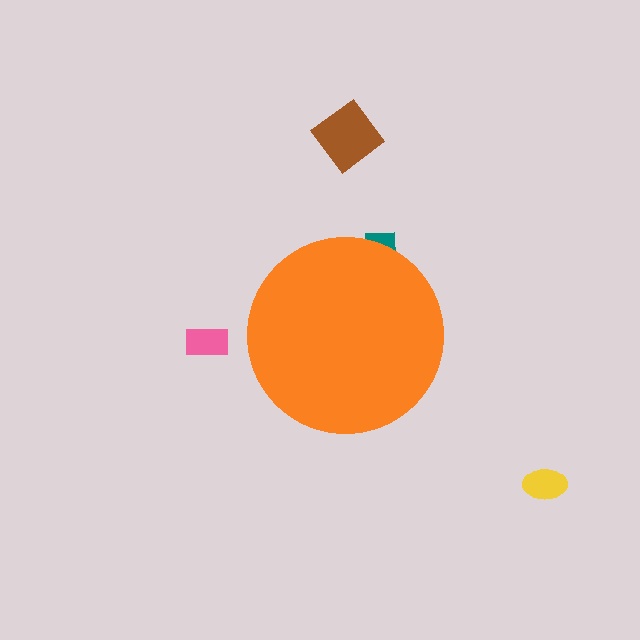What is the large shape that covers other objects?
An orange circle.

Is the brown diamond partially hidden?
No, the brown diamond is fully visible.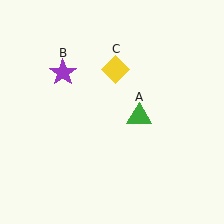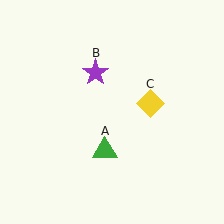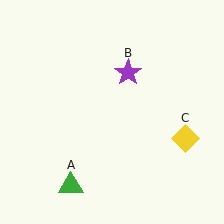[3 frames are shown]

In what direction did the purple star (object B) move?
The purple star (object B) moved right.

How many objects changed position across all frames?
3 objects changed position: green triangle (object A), purple star (object B), yellow diamond (object C).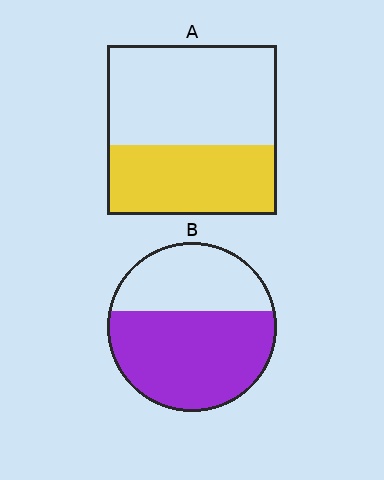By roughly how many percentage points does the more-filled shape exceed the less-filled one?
By roughly 20 percentage points (B over A).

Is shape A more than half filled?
No.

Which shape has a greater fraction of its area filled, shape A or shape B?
Shape B.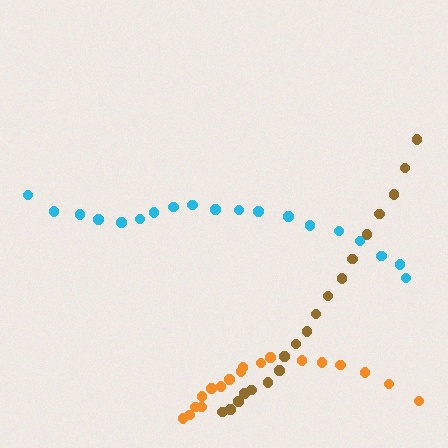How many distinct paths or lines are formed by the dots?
There are 3 distinct paths.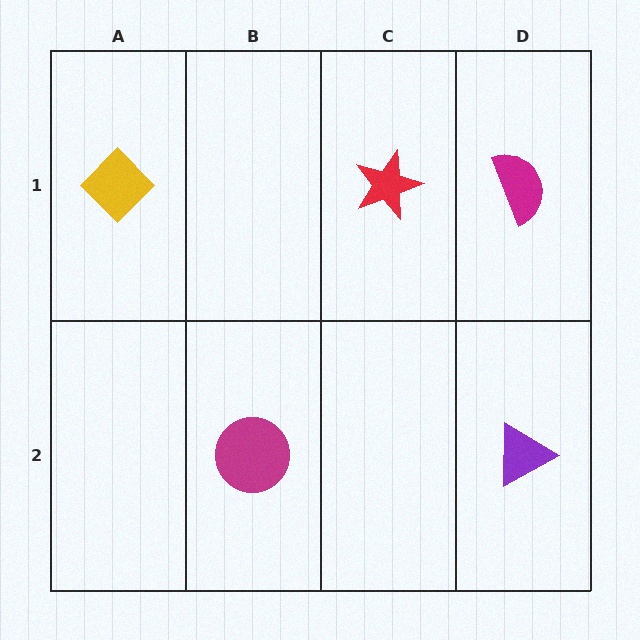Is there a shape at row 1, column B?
No, that cell is empty.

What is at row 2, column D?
A purple triangle.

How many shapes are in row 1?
3 shapes.